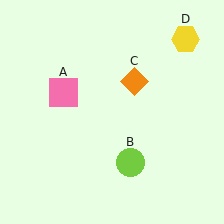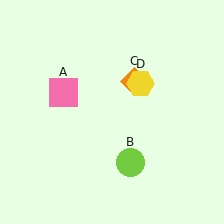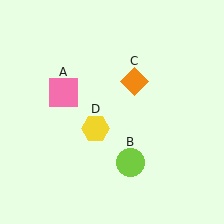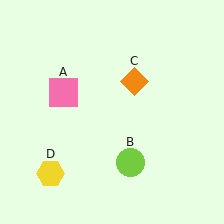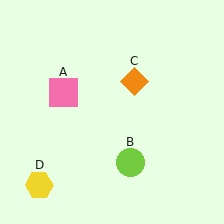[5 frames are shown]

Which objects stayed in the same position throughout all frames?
Pink square (object A) and lime circle (object B) and orange diamond (object C) remained stationary.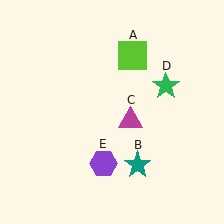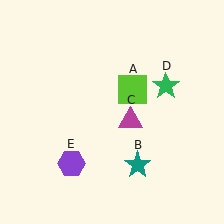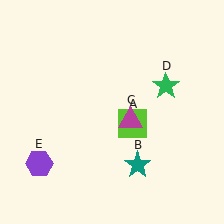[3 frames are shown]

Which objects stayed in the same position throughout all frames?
Teal star (object B) and magenta triangle (object C) and green star (object D) remained stationary.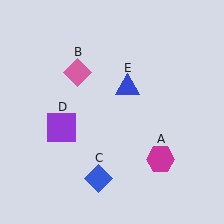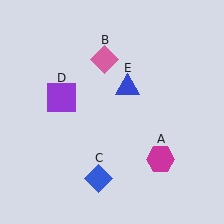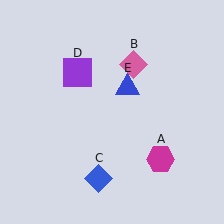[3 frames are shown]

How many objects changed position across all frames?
2 objects changed position: pink diamond (object B), purple square (object D).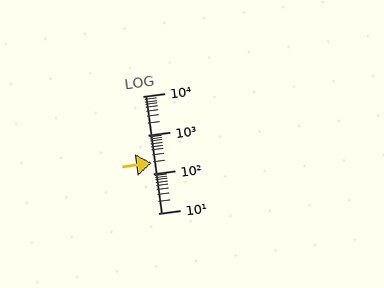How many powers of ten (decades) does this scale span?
The scale spans 3 decades, from 10 to 10000.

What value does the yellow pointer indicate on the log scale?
The pointer indicates approximately 190.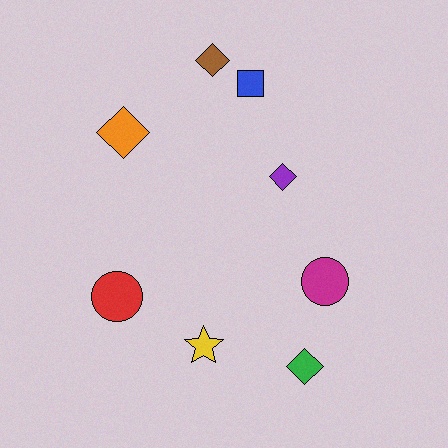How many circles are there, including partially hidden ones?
There are 2 circles.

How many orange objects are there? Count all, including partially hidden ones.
There is 1 orange object.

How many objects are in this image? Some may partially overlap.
There are 8 objects.